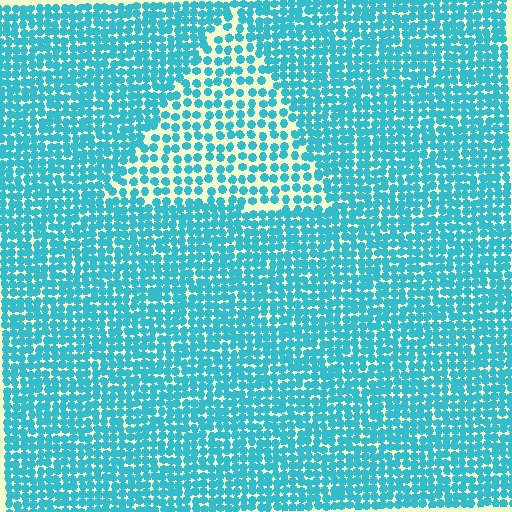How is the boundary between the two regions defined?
The boundary is defined by a change in element density (approximately 1.8x ratio). All elements are the same color, size, and shape.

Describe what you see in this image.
The image contains small cyan elements arranged at two different densities. A triangle-shaped region is visible where the elements are less densely packed than the surrounding area.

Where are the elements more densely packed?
The elements are more densely packed outside the triangle boundary.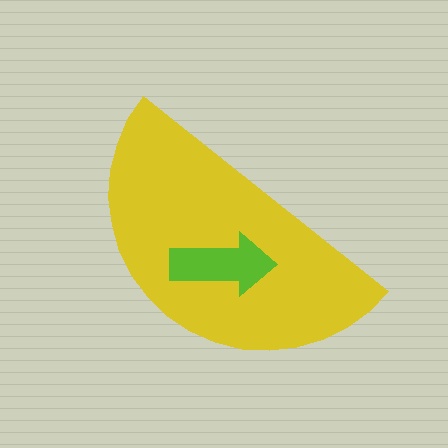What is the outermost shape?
The yellow semicircle.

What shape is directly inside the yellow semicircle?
The lime arrow.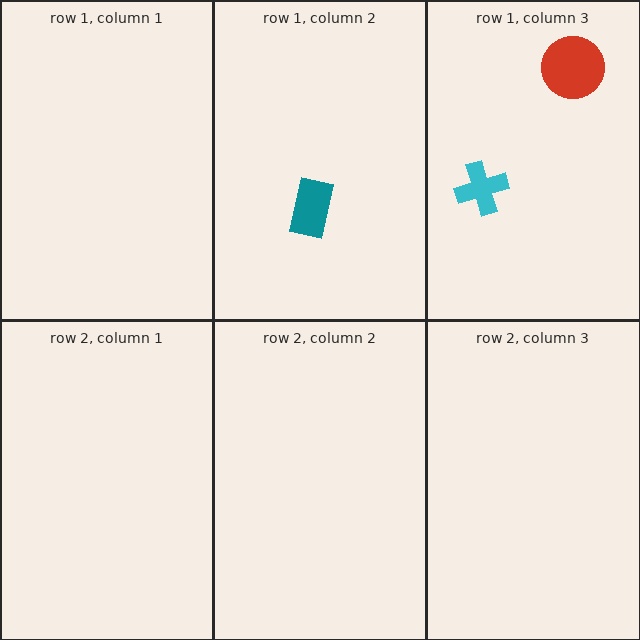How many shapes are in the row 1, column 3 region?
2.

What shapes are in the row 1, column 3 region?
The cyan cross, the red circle.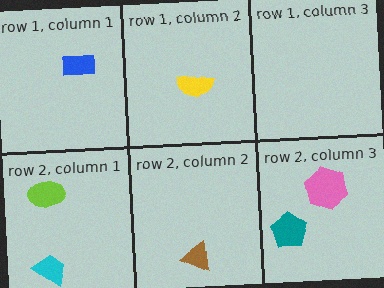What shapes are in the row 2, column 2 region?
The brown triangle.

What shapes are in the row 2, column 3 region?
The pink hexagon, the teal pentagon.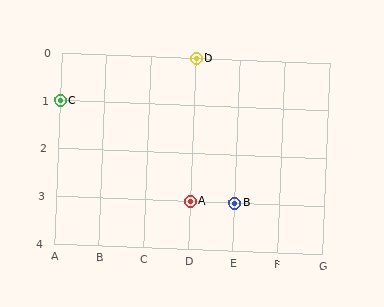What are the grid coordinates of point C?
Point C is at grid coordinates (A, 1).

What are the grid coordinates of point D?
Point D is at grid coordinates (D, 0).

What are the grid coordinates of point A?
Point A is at grid coordinates (D, 3).